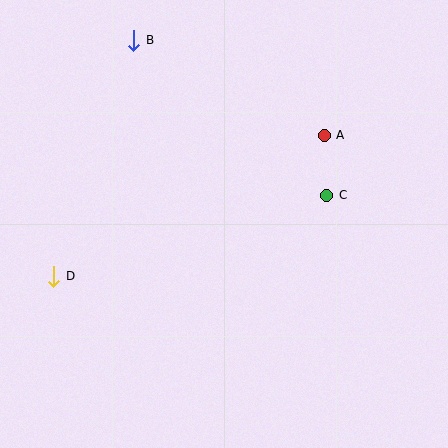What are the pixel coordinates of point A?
Point A is at (324, 135).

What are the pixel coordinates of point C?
Point C is at (327, 195).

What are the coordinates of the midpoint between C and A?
The midpoint between C and A is at (326, 165).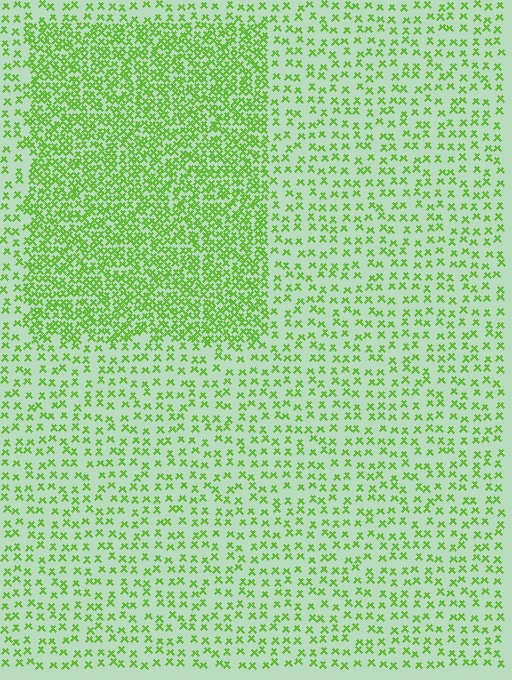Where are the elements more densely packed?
The elements are more densely packed inside the rectangle boundary.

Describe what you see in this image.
The image contains small lime elements arranged at two different densities. A rectangle-shaped region is visible where the elements are more densely packed than the surrounding area.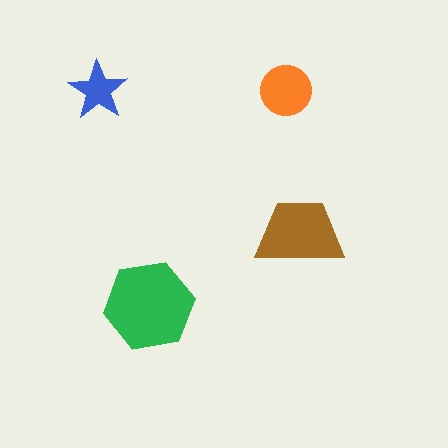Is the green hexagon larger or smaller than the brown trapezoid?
Larger.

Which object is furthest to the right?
The brown trapezoid is rightmost.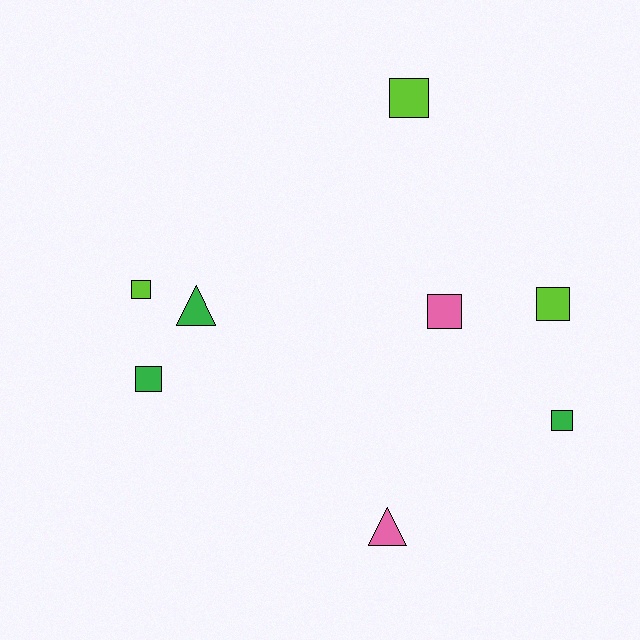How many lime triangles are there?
There are no lime triangles.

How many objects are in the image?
There are 8 objects.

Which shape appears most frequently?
Square, with 6 objects.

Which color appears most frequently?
Green, with 3 objects.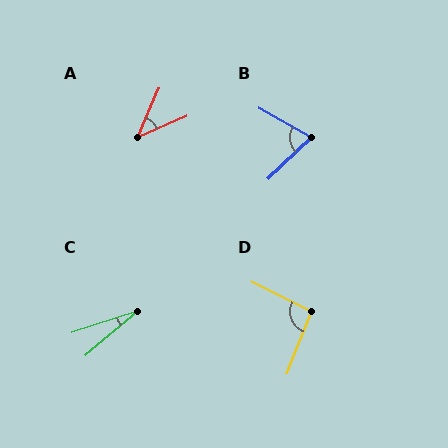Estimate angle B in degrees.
Approximately 73 degrees.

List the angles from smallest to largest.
C (22°), A (42°), B (73°), D (95°).